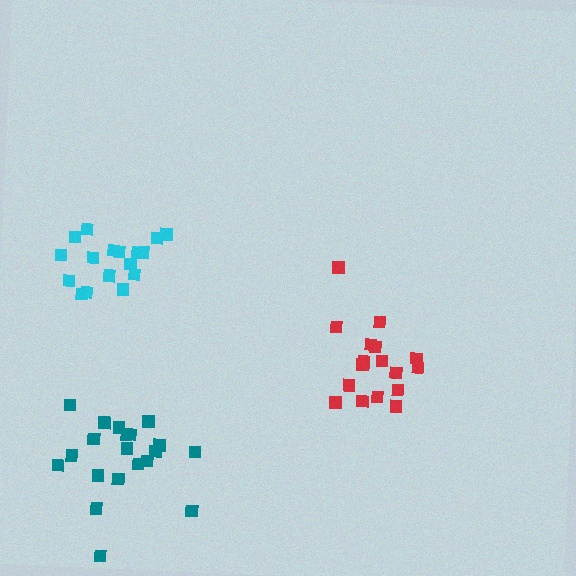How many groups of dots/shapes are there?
There are 3 groups.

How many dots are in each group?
Group 1: 20 dots, Group 2: 17 dots, Group 3: 17 dots (54 total).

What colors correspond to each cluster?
The clusters are colored: teal, red, cyan.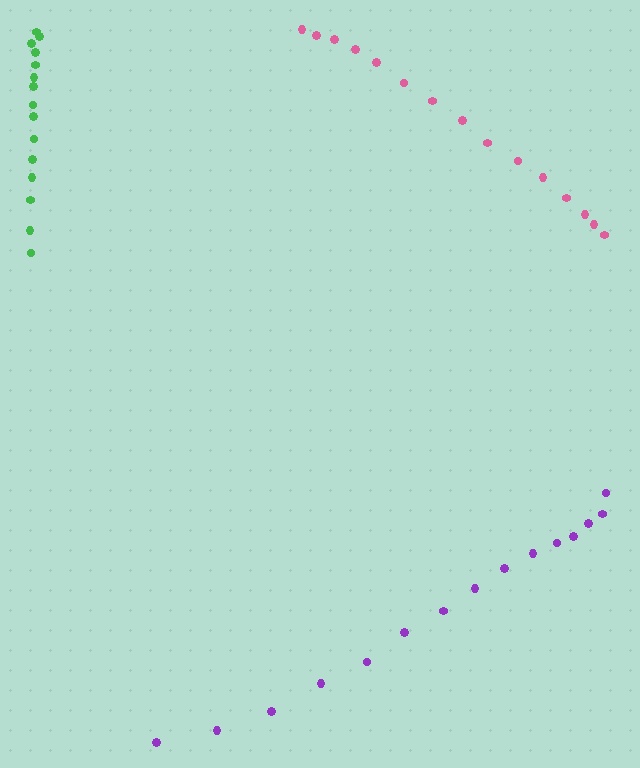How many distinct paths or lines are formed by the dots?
There are 3 distinct paths.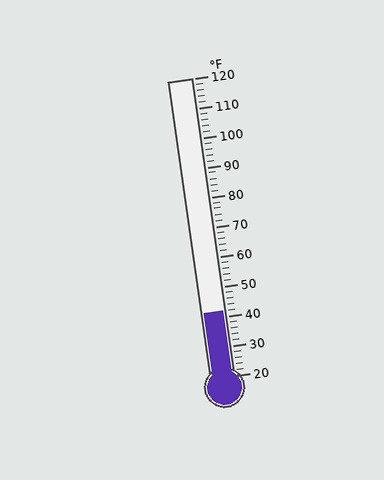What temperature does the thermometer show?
The thermometer shows approximately 42°F.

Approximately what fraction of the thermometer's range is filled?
The thermometer is filled to approximately 20% of its range.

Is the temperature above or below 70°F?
The temperature is below 70°F.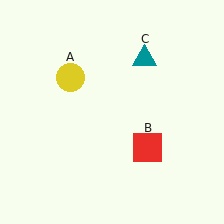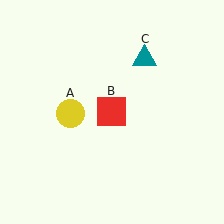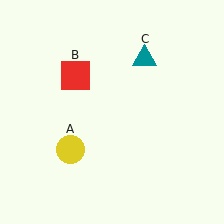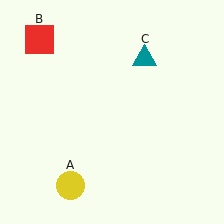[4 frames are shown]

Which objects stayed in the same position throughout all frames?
Teal triangle (object C) remained stationary.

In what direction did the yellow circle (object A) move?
The yellow circle (object A) moved down.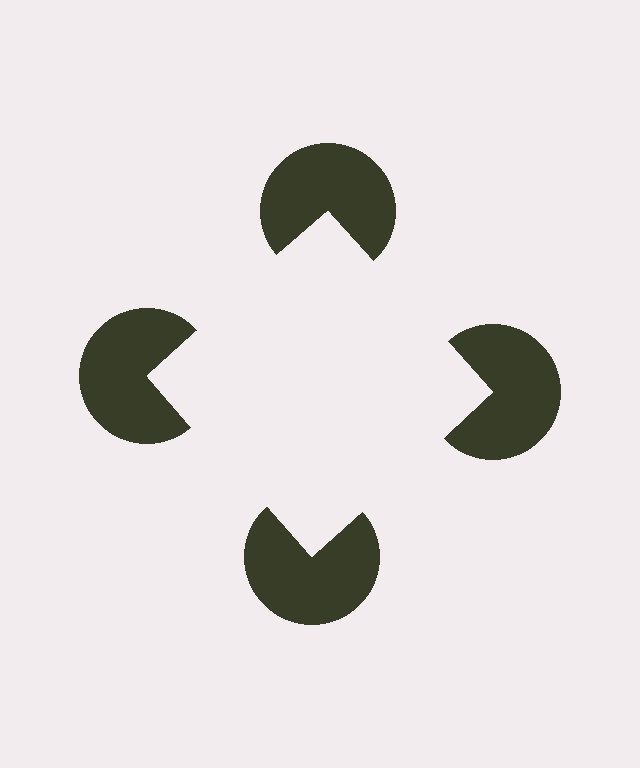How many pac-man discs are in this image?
There are 4 — one at each vertex of the illusory square.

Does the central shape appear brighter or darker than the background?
It typically appears slightly brighter than the background, even though no actual brightness change is drawn.